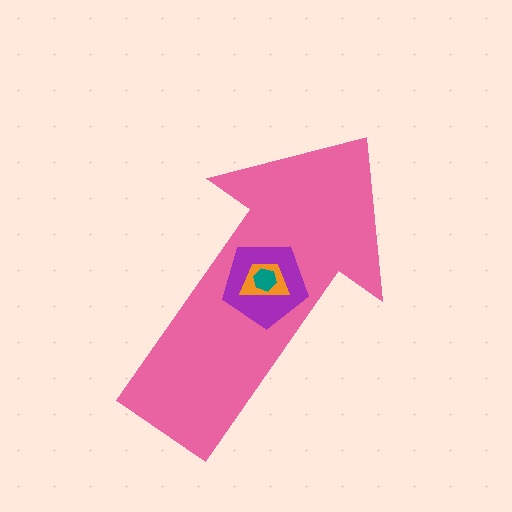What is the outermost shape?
The pink arrow.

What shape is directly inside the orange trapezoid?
The teal hexagon.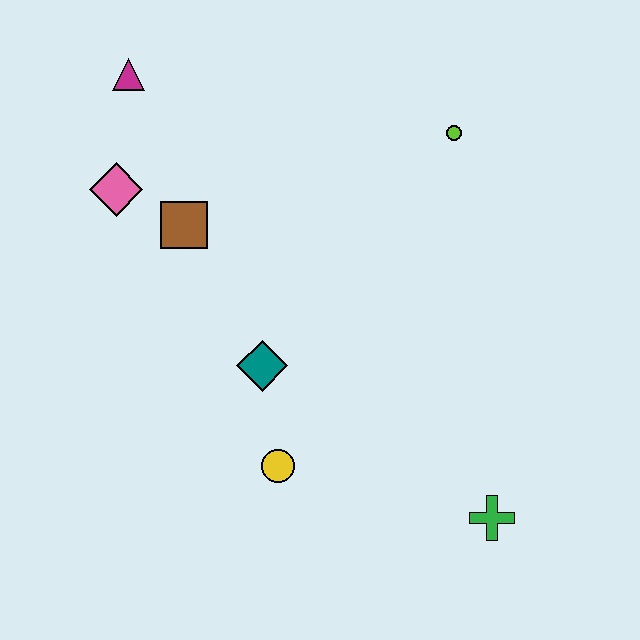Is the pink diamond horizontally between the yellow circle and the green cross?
No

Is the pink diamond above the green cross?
Yes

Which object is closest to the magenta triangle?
The pink diamond is closest to the magenta triangle.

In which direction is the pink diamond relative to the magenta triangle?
The pink diamond is below the magenta triangle.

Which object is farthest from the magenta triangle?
The green cross is farthest from the magenta triangle.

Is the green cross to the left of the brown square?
No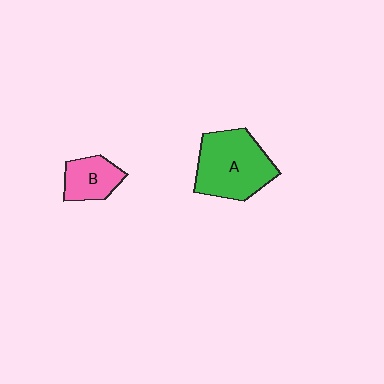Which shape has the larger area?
Shape A (green).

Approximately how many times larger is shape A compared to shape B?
Approximately 2.0 times.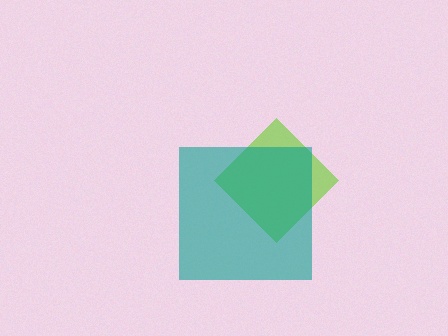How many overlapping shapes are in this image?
There are 2 overlapping shapes in the image.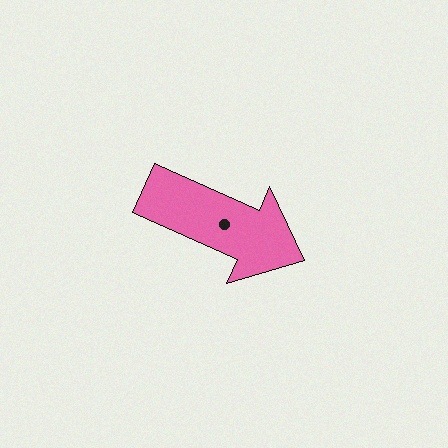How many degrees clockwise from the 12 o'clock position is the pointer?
Approximately 114 degrees.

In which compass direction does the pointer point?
Southeast.